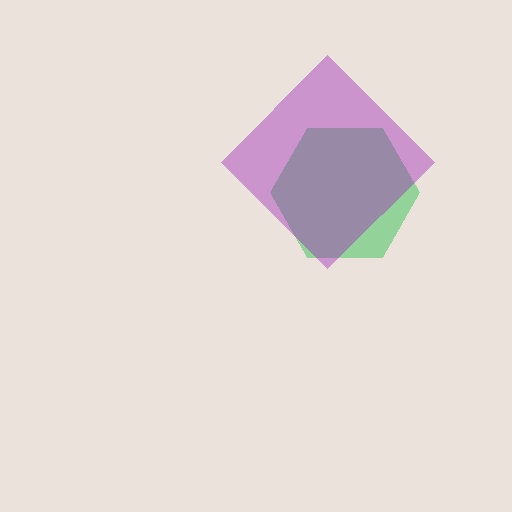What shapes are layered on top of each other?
The layered shapes are: a green hexagon, a purple diamond.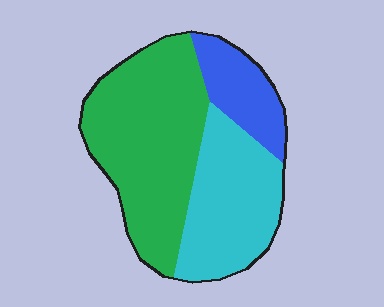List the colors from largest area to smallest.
From largest to smallest: green, cyan, blue.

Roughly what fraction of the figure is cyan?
Cyan takes up about one third (1/3) of the figure.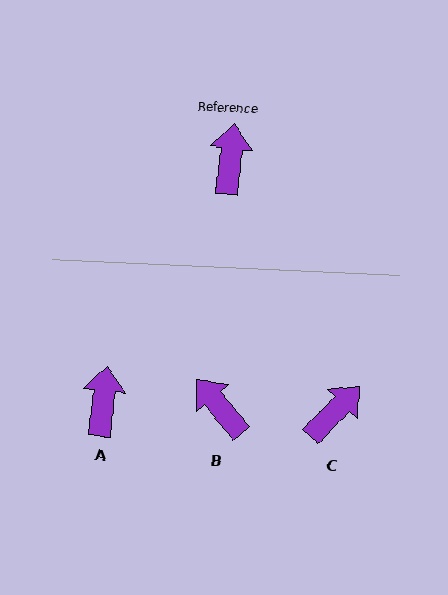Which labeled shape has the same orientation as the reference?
A.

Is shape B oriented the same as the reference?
No, it is off by about 46 degrees.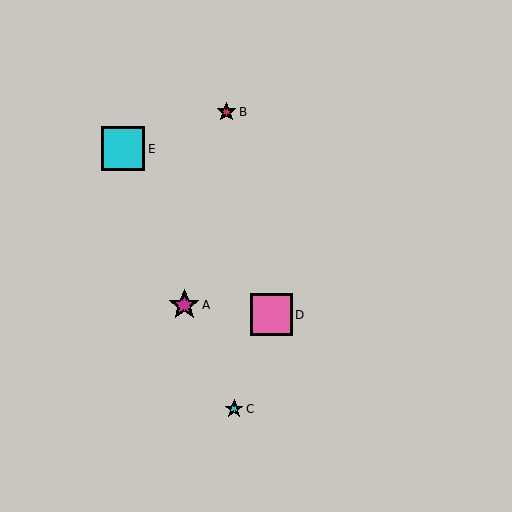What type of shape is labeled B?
Shape B is a red star.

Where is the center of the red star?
The center of the red star is at (226, 112).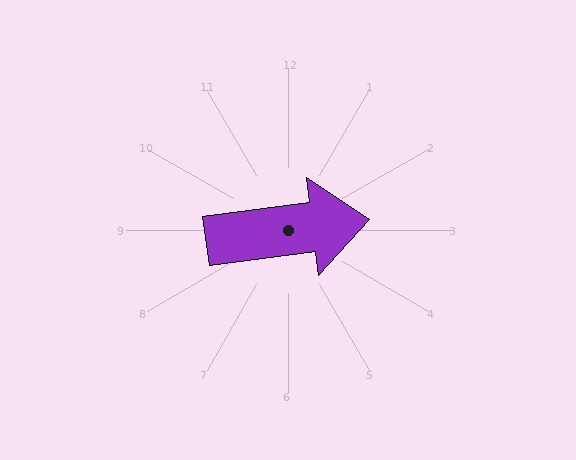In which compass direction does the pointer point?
East.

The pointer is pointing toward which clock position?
Roughly 3 o'clock.